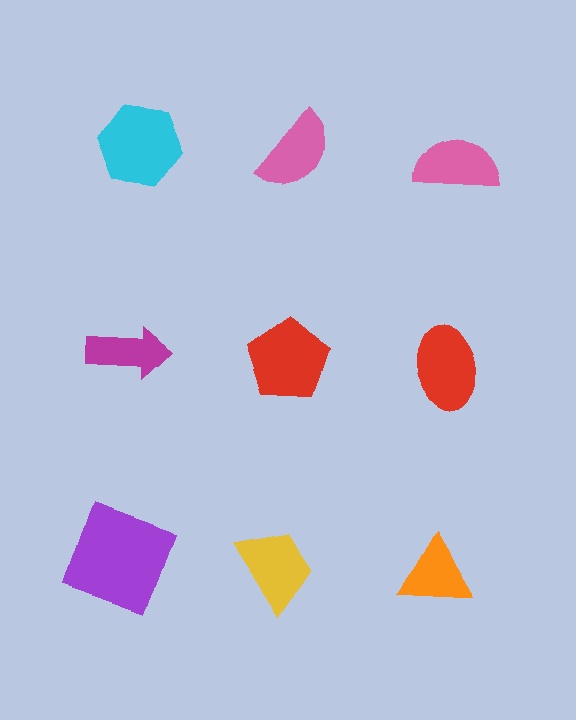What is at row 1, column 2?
A pink semicircle.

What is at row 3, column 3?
An orange triangle.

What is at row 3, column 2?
A yellow trapezoid.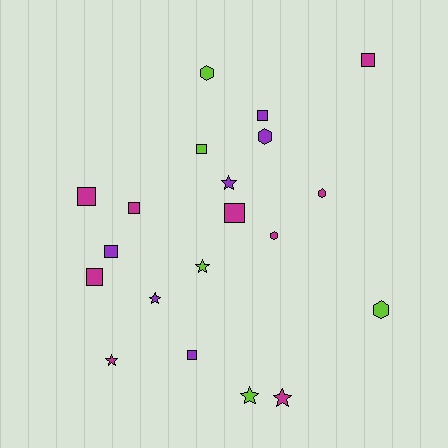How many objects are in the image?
There are 20 objects.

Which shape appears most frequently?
Square, with 9 objects.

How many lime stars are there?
There are 2 lime stars.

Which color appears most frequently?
Magenta, with 9 objects.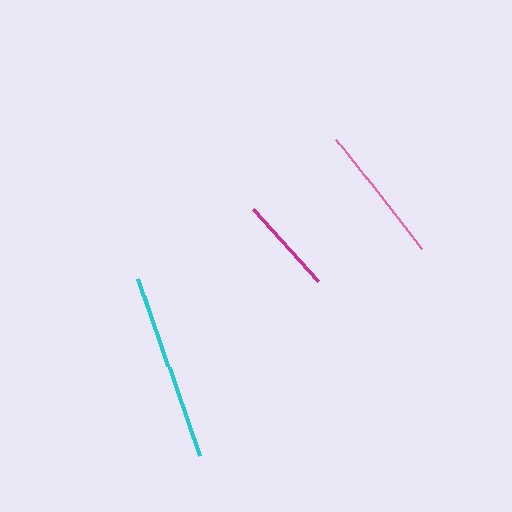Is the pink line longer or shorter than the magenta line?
The pink line is longer than the magenta line.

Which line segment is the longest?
The cyan line is the longest at approximately 188 pixels.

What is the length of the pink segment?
The pink segment is approximately 139 pixels long.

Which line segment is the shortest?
The magenta line is the shortest at approximately 98 pixels.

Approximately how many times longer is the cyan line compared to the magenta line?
The cyan line is approximately 1.9 times the length of the magenta line.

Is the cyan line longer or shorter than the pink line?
The cyan line is longer than the pink line.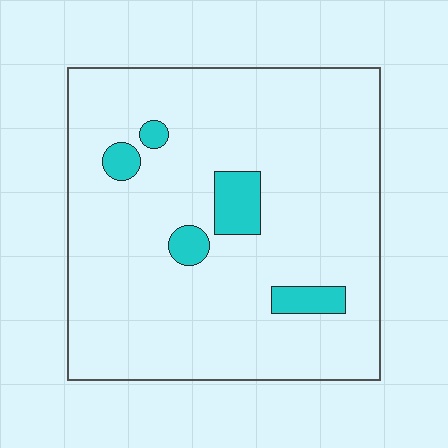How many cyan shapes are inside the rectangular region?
5.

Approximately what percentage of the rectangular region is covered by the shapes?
Approximately 10%.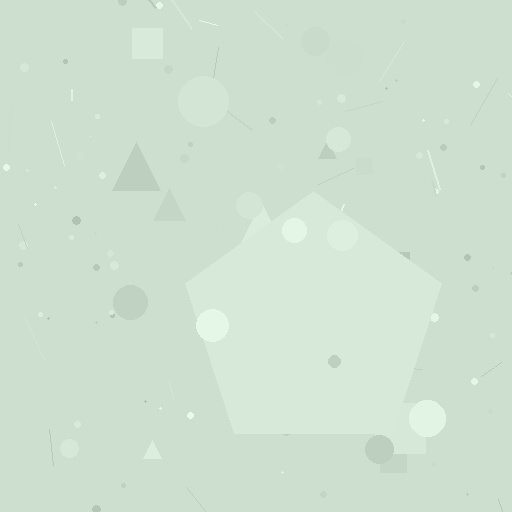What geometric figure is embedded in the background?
A pentagon is embedded in the background.